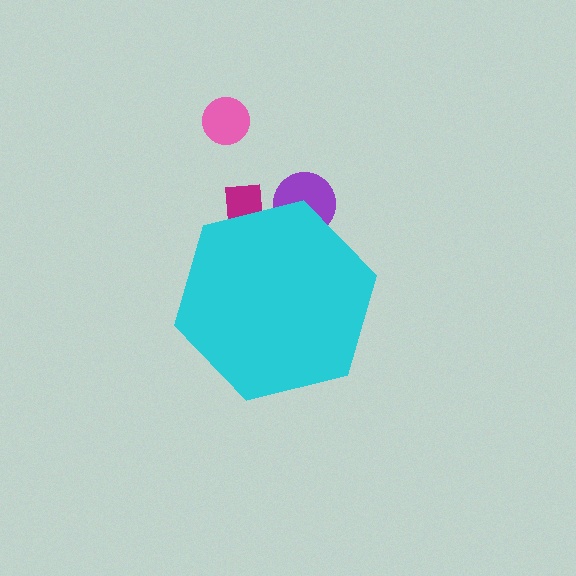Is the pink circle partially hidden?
No, the pink circle is fully visible.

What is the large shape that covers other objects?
A cyan hexagon.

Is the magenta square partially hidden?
Yes, the magenta square is partially hidden behind the cyan hexagon.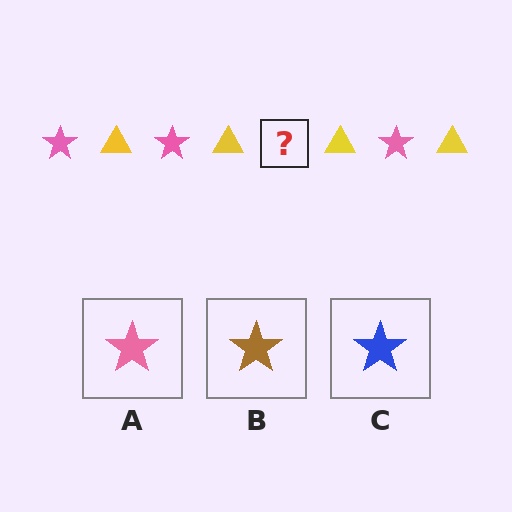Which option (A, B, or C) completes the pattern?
A.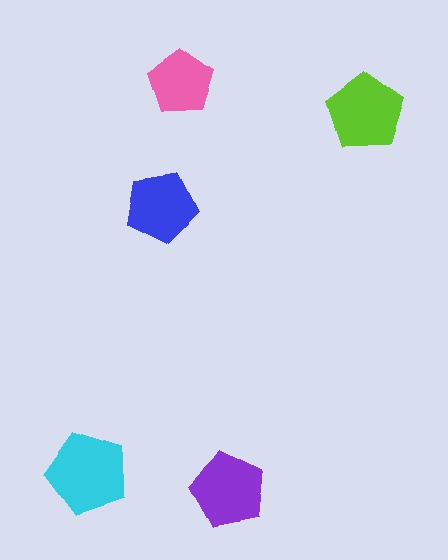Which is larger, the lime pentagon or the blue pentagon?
The lime one.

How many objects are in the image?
There are 5 objects in the image.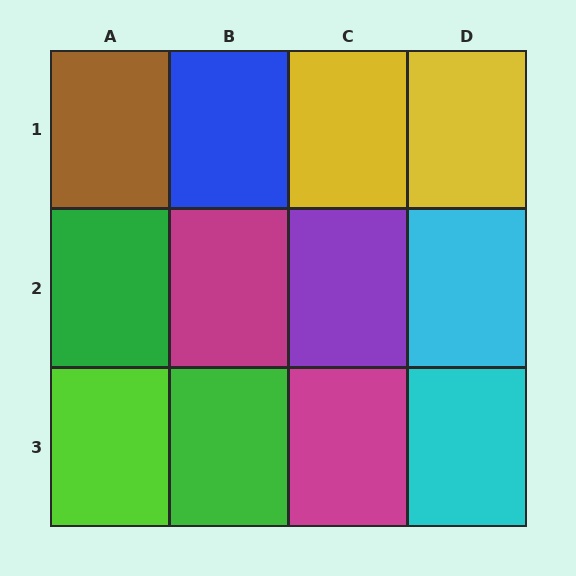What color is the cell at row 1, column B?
Blue.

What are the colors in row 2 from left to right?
Green, magenta, purple, cyan.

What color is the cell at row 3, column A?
Lime.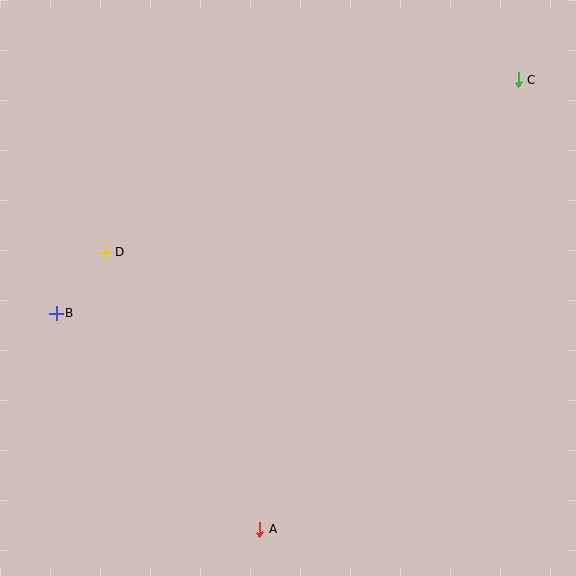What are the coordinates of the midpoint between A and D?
The midpoint between A and D is at (183, 391).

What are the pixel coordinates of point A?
Point A is at (260, 529).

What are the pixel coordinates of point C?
Point C is at (518, 80).